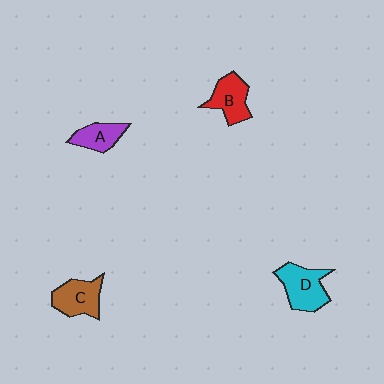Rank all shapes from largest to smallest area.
From largest to smallest: D (cyan), C (brown), B (red), A (purple).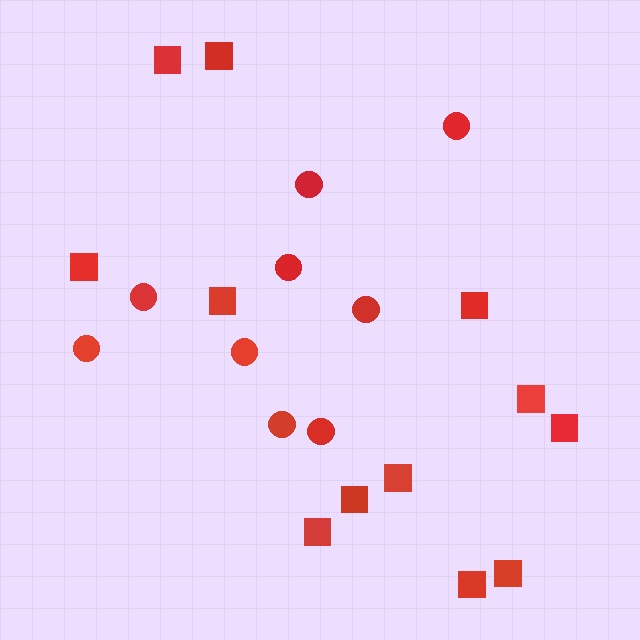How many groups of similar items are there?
There are 2 groups: one group of circles (9) and one group of squares (12).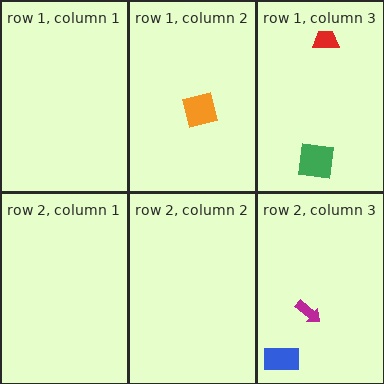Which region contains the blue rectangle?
The row 2, column 3 region.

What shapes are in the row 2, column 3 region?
The magenta arrow, the blue rectangle.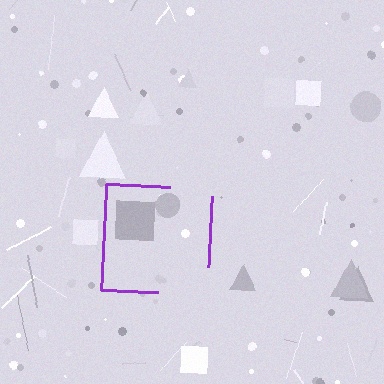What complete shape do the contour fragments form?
The contour fragments form a square.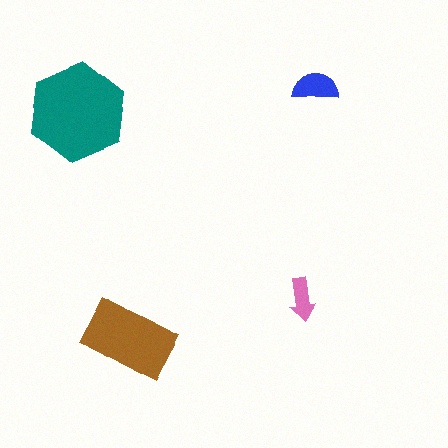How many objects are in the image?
There are 4 objects in the image.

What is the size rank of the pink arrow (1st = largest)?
4th.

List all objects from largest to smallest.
The teal hexagon, the brown rectangle, the blue semicircle, the pink arrow.